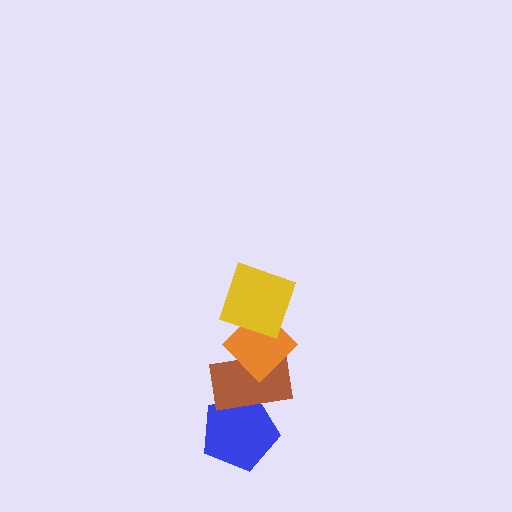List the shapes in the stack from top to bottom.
From top to bottom: the yellow square, the orange diamond, the brown rectangle, the blue pentagon.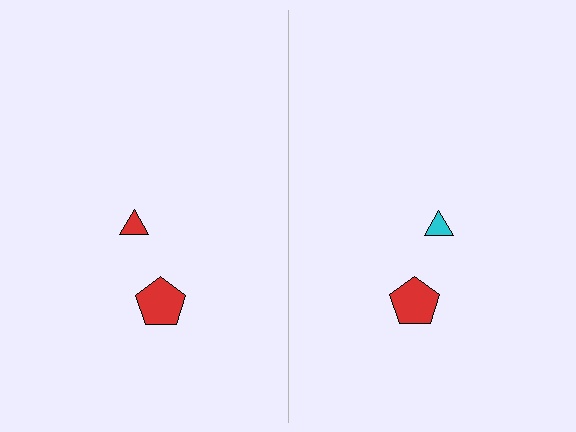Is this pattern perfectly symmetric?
No, the pattern is not perfectly symmetric. The cyan triangle on the right side breaks the symmetry — its mirror counterpart is red.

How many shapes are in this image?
There are 4 shapes in this image.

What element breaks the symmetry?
The cyan triangle on the right side breaks the symmetry — its mirror counterpart is red.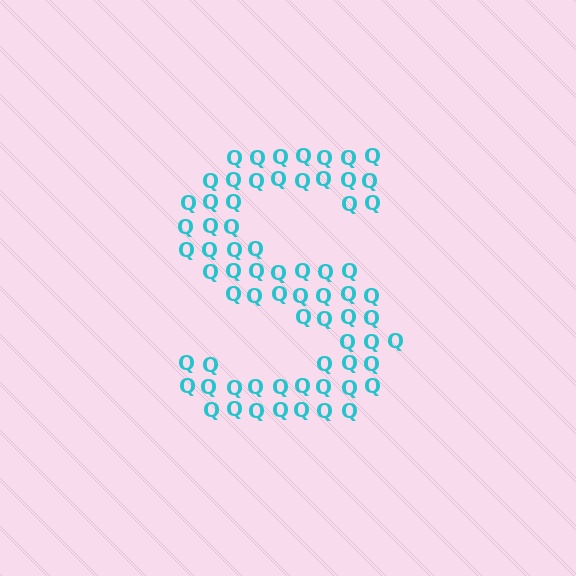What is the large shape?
The large shape is the letter S.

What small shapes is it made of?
It is made of small letter Q's.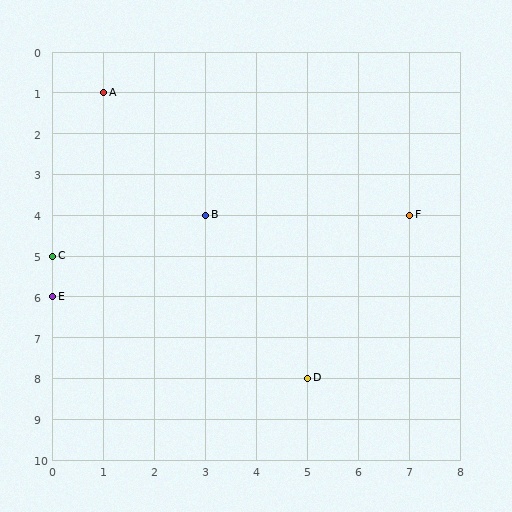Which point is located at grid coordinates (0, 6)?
Point E is at (0, 6).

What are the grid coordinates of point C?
Point C is at grid coordinates (0, 5).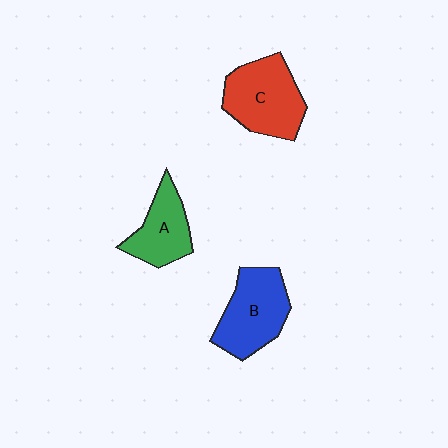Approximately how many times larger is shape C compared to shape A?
Approximately 1.4 times.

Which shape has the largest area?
Shape C (red).